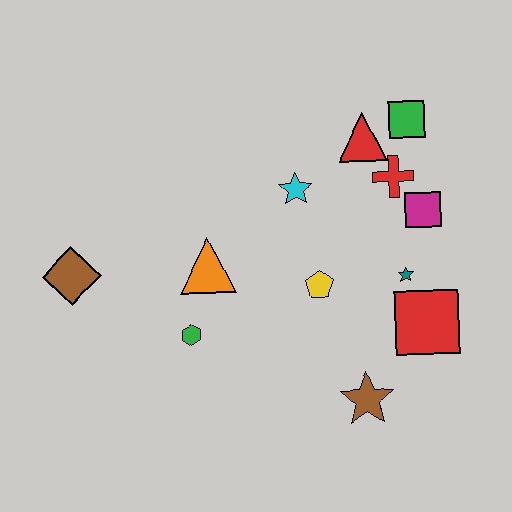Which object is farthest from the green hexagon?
The green square is farthest from the green hexagon.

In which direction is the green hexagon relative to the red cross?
The green hexagon is to the left of the red cross.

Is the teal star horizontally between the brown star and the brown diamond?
No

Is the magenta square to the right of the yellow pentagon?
Yes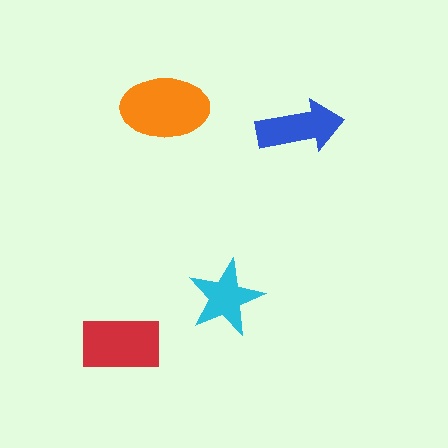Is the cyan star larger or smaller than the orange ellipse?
Smaller.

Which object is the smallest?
The cyan star.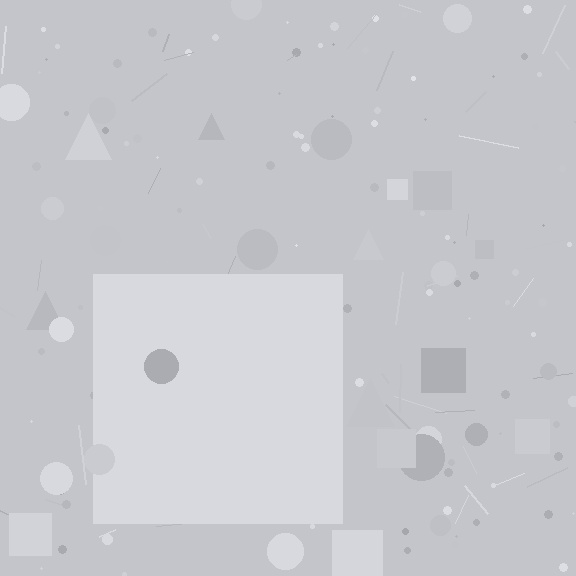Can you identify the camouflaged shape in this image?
The camouflaged shape is a square.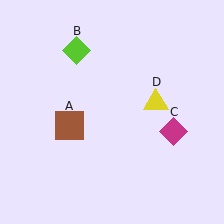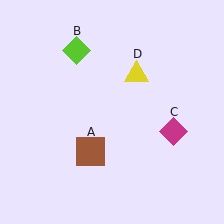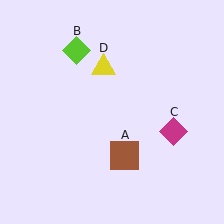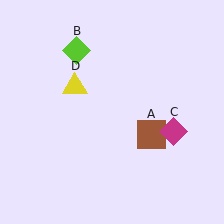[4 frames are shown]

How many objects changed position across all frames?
2 objects changed position: brown square (object A), yellow triangle (object D).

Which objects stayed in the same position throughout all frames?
Lime diamond (object B) and magenta diamond (object C) remained stationary.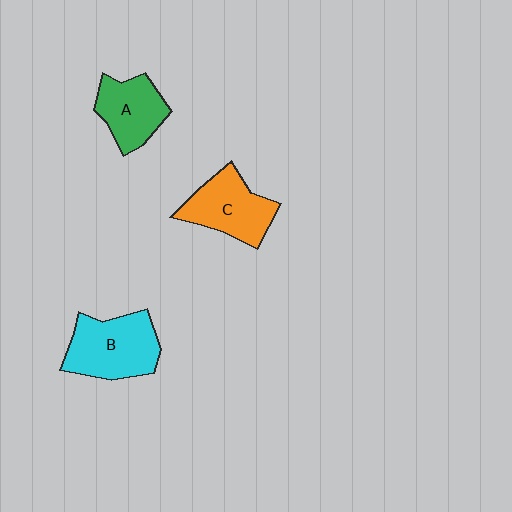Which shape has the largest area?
Shape B (cyan).